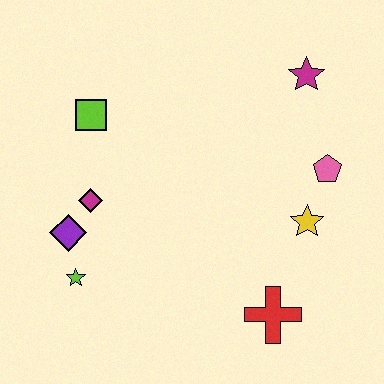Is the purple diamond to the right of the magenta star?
No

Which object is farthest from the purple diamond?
The magenta star is farthest from the purple diamond.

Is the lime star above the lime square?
No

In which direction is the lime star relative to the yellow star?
The lime star is to the left of the yellow star.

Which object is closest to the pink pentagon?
The yellow star is closest to the pink pentagon.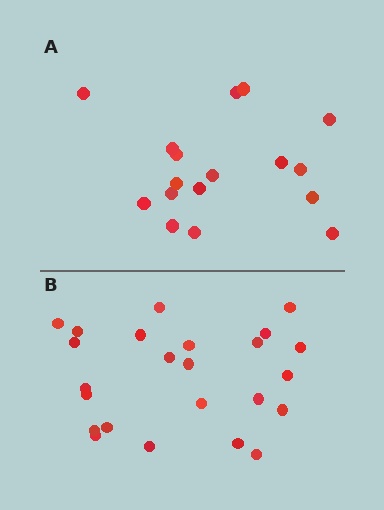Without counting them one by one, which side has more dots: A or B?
Region B (the bottom region) has more dots.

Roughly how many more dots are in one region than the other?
Region B has roughly 8 or so more dots than region A.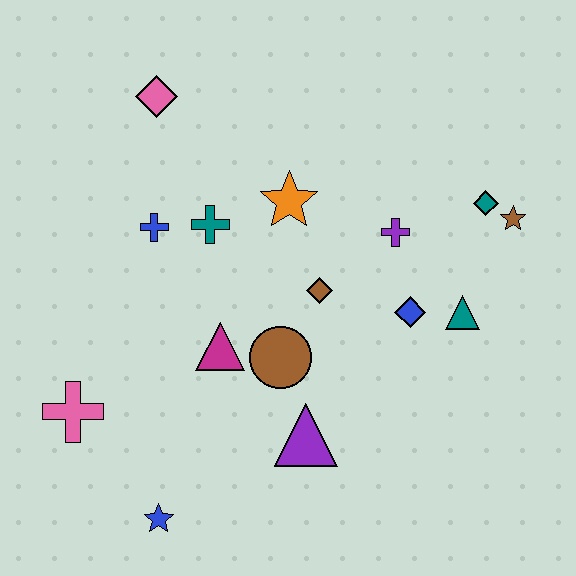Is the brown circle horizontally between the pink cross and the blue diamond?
Yes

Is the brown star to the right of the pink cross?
Yes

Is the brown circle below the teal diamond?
Yes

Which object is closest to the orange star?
The teal cross is closest to the orange star.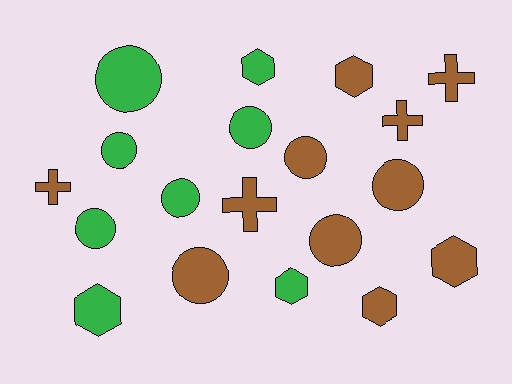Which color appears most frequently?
Brown, with 11 objects.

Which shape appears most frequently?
Circle, with 9 objects.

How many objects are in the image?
There are 19 objects.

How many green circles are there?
There are 5 green circles.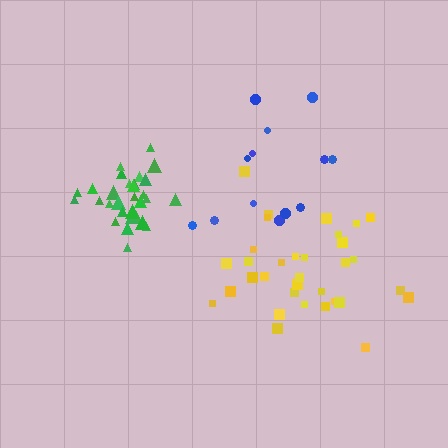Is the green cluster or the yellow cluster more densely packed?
Green.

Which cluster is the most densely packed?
Green.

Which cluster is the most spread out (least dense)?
Blue.